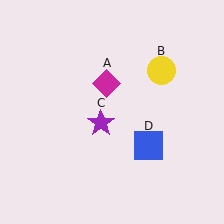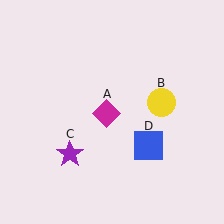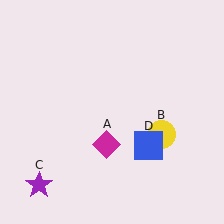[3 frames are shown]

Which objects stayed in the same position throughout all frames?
Blue square (object D) remained stationary.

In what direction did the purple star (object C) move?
The purple star (object C) moved down and to the left.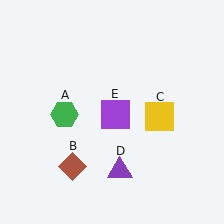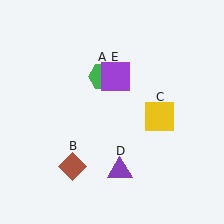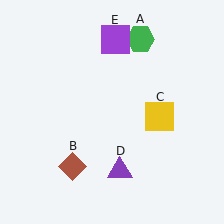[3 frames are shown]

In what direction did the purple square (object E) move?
The purple square (object E) moved up.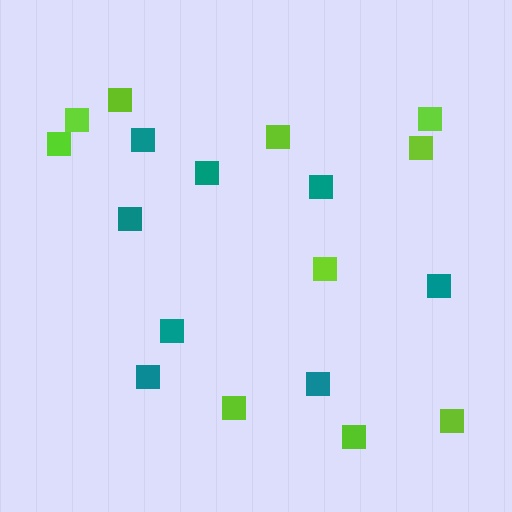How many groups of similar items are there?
There are 2 groups: one group of lime squares (10) and one group of teal squares (8).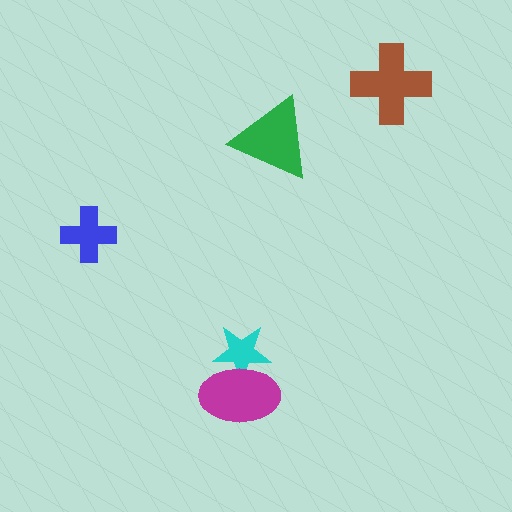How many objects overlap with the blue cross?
0 objects overlap with the blue cross.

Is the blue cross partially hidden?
No, no other shape covers it.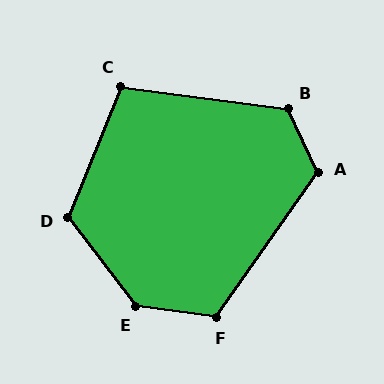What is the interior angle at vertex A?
Approximately 120 degrees (obtuse).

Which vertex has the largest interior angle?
E, at approximately 135 degrees.